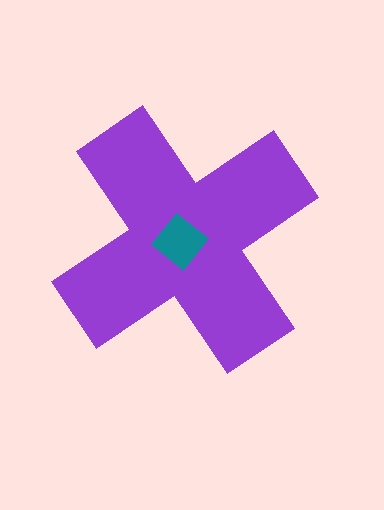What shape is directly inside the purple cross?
The teal diamond.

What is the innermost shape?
The teal diamond.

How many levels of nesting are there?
2.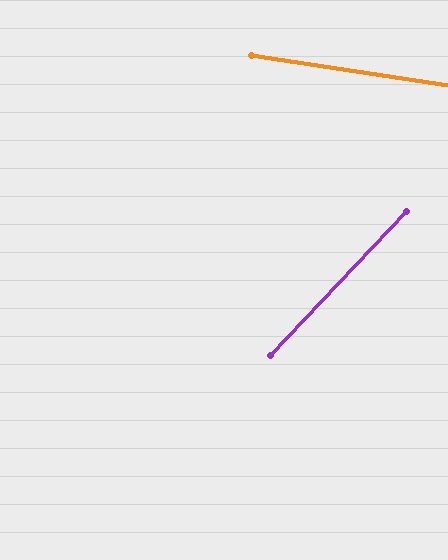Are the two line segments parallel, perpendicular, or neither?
Neither parallel nor perpendicular — they differ by about 55°.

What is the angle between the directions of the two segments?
Approximately 55 degrees.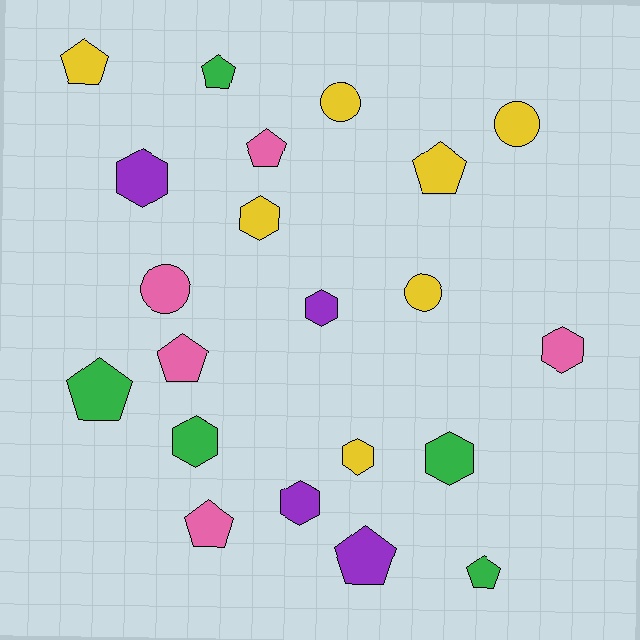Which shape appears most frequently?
Pentagon, with 9 objects.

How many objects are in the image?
There are 21 objects.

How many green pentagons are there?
There are 3 green pentagons.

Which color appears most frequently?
Yellow, with 7 objects.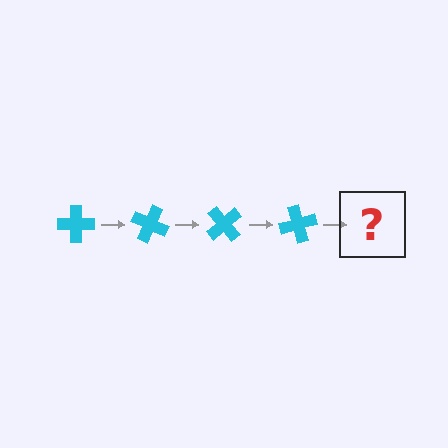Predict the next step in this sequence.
The next step is a cyan cross rotated 100 degrees.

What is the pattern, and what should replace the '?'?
The pattern is that the cross rotates 25 degrees each step. The '?' should be a cyan cross rotated 100 degrees.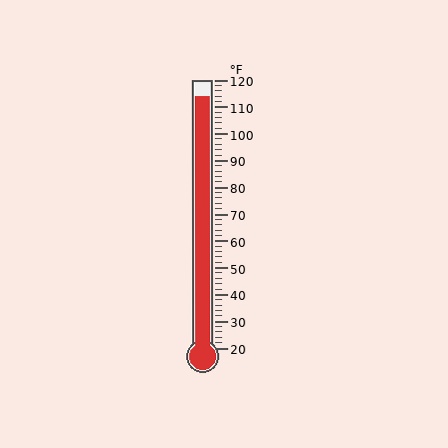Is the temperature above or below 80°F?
The temperature is above 80°F.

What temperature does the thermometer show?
The thermometer shows approximately 114°F.